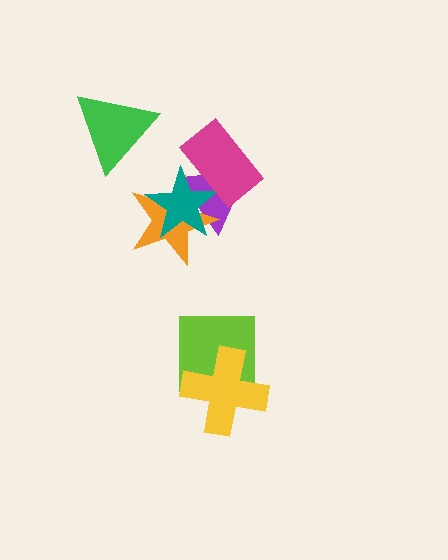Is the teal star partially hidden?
Yes, it is partially covered by another shape.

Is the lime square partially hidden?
Yes, it is partially covered by another shape.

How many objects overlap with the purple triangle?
3 objects overlap with the purple triangle.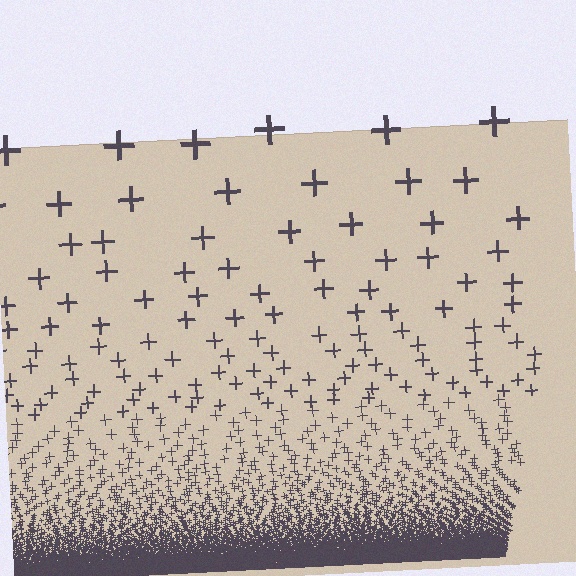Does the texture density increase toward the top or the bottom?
Density increases toward the bottom.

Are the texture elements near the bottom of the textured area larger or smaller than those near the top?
Smaller. The gradient is inverted — elements near the bottom are smaller and denser.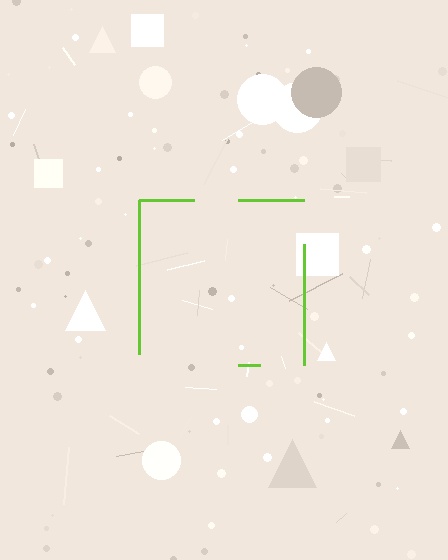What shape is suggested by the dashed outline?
The dashed outline suggests a square.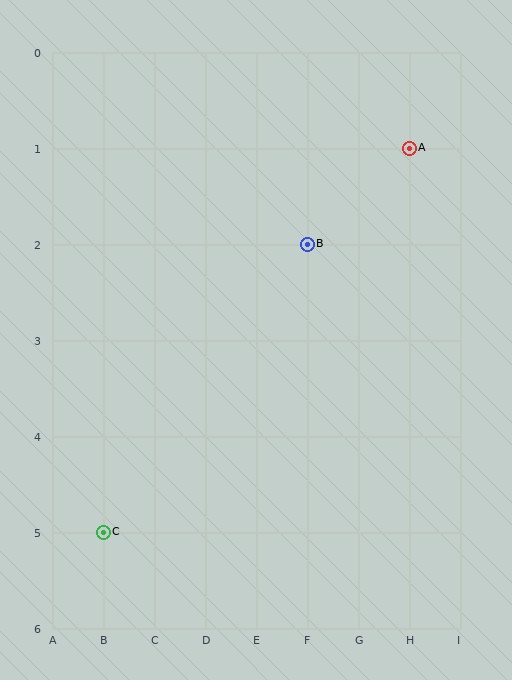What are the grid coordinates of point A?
Point A is at grid coordinates (H, 1).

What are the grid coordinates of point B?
Point B is at grid coordinates (F, 2).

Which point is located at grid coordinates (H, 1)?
Point A is at (H, 1).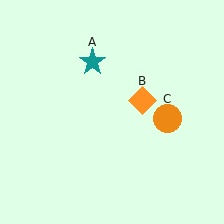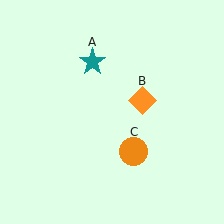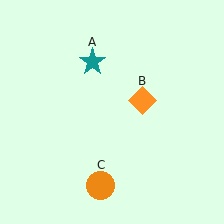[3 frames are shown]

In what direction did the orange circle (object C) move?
The orange circle (object C) moved down and to the left.